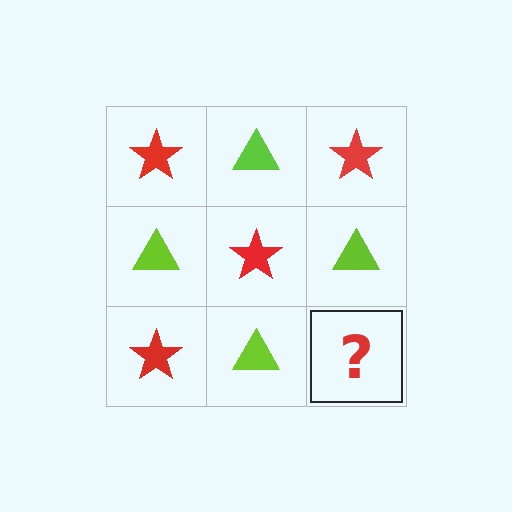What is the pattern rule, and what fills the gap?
The rule is that it alternates red star and lime triangle in a checkerboard pattern. The gap should be filled with a red star.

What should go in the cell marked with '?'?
The missing cell should contain a red star.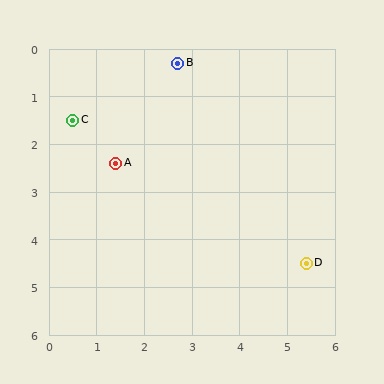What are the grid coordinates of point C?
Point C is at approximately (0.5, 1.5).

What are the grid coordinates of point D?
Point D is at approximately (5.4, 4.5).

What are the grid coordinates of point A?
Point A is at approximately (1.4, 2.4).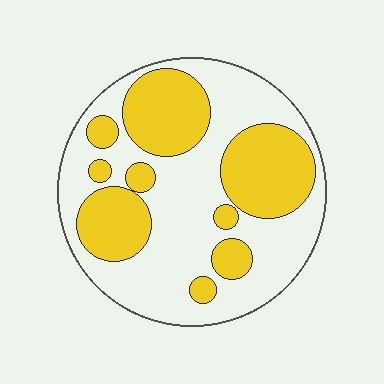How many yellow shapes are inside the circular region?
9.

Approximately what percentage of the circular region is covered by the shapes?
Approximately 40%.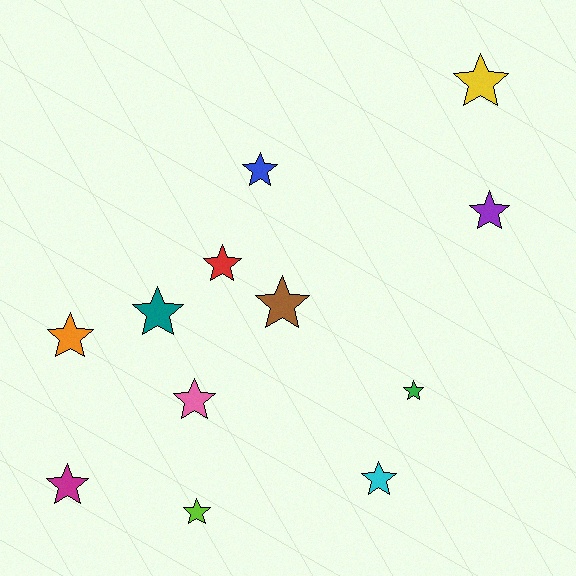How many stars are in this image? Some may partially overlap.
There are 12 stars.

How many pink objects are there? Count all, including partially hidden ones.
There is 1 pink object.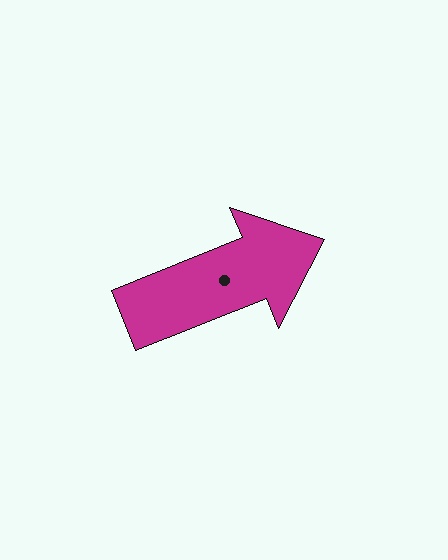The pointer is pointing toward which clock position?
Roughly 2 o'clock.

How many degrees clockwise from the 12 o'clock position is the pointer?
Approximately 68 degrees.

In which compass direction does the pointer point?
East.